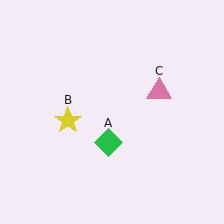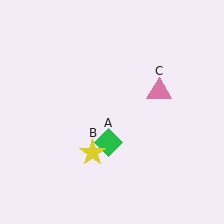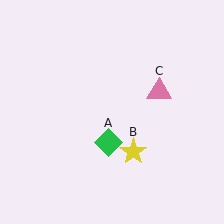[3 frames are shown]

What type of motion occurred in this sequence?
The yellow star (object B) rotated counterclockwise around the center of the scene.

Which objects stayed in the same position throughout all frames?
Green diamond (object A) and pink triangle (object C) remained stationary.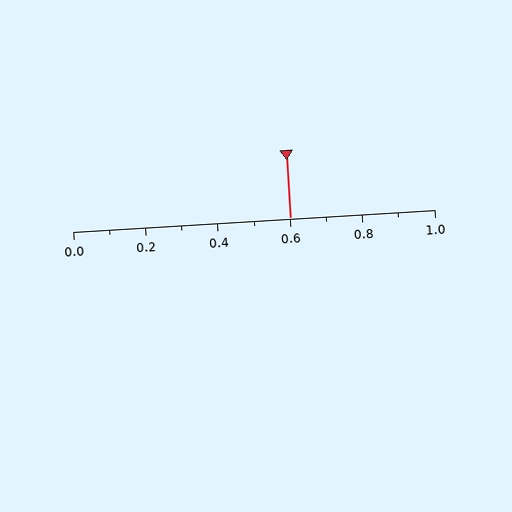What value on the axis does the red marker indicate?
The marker indicates approximately 0.6.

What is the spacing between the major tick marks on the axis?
The major ticks are spaced 0.2 apart.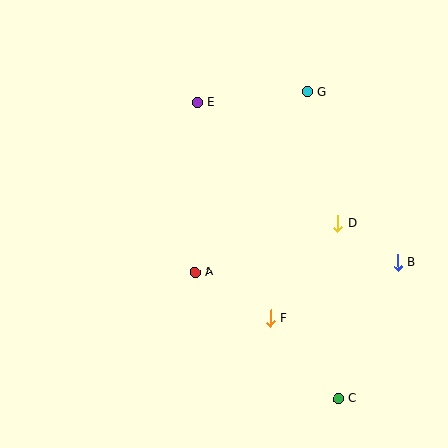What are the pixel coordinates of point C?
Point C is at (338, 399).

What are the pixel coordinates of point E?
Point E is at (197, 103).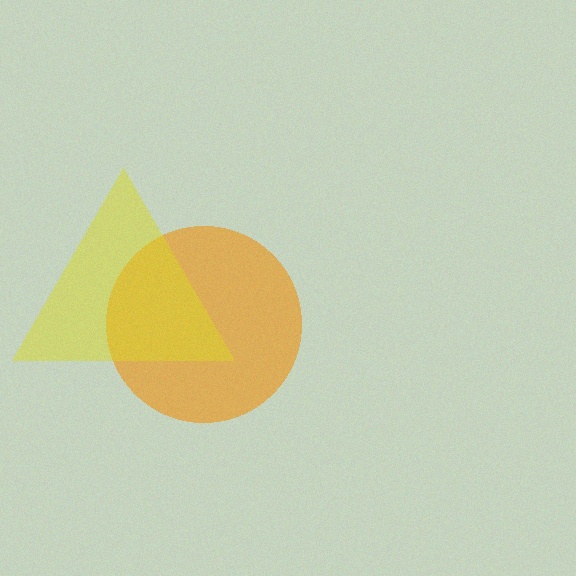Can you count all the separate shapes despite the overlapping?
Yes, there are 2 separate shapes.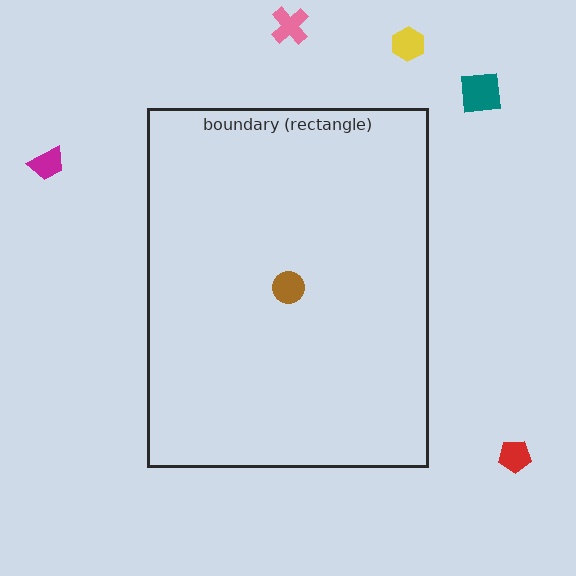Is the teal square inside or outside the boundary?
Outside.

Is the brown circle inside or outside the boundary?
Inside.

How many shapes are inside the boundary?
1 inside, 5 outside.